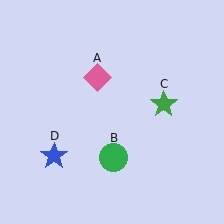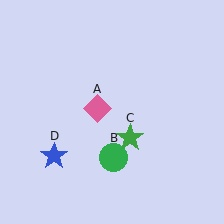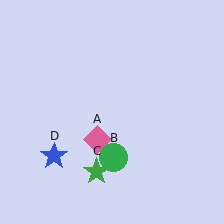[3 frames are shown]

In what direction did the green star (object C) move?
The green star (object C) moved down and to the left.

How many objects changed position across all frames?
2 objects changed position: pink diamond (object A), green star (object C).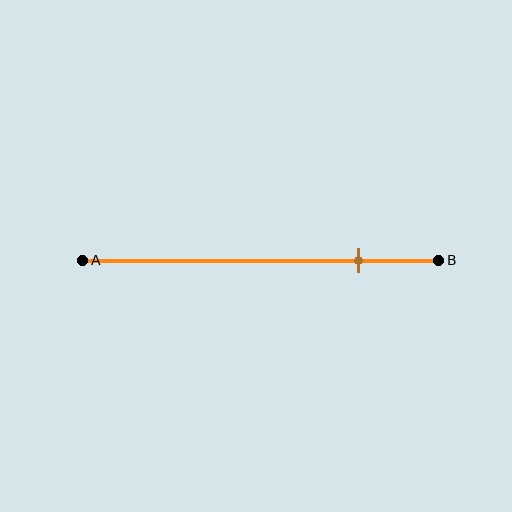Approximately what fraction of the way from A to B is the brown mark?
The brown mark is approximately 75% of the way from A to B.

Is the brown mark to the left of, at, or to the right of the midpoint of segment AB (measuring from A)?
The brown mark is to the right of the midpoint of segment AB.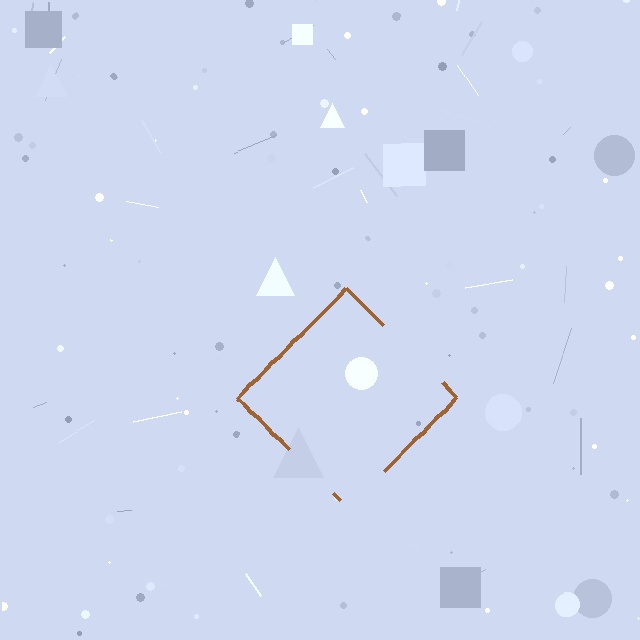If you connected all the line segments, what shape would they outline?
They would outline a diamond.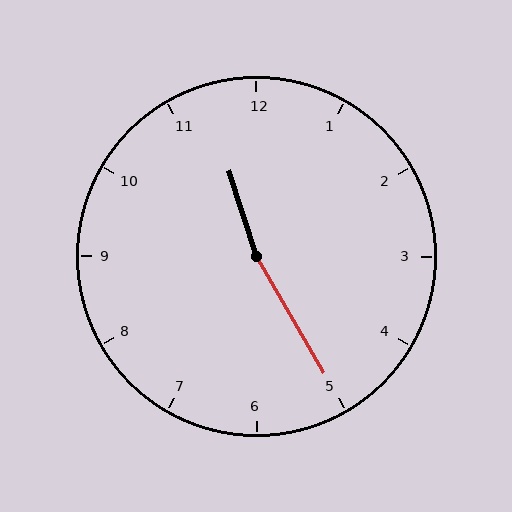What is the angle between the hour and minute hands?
Approximately 168 degrees.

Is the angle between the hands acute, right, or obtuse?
It is obtuse.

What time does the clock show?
11:25.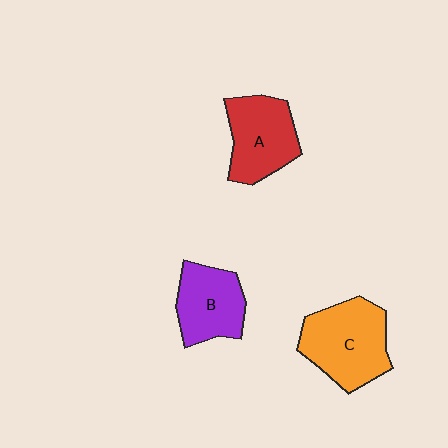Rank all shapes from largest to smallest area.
From largest to smallest: C (orange), A (red), B (purple).